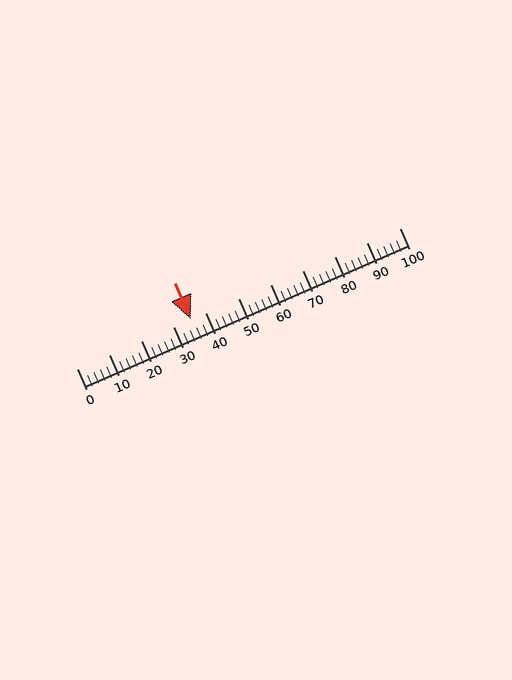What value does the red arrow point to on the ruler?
The red arrow points to approximately 36.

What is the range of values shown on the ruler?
The ruler shows values from 0 to 100.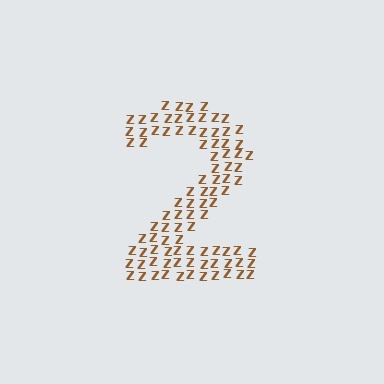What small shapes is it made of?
It is made of small letter Z's.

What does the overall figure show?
The overall figure shows the digit 2.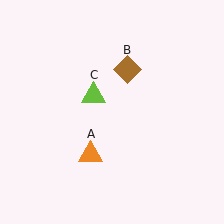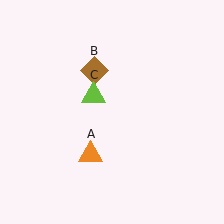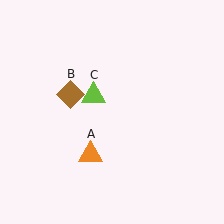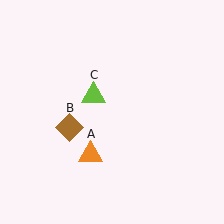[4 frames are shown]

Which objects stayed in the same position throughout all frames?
Orange triangle (object A) and lime triangle (object C) remained stationary.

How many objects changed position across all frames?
1 object changed position: brown diamond (object B).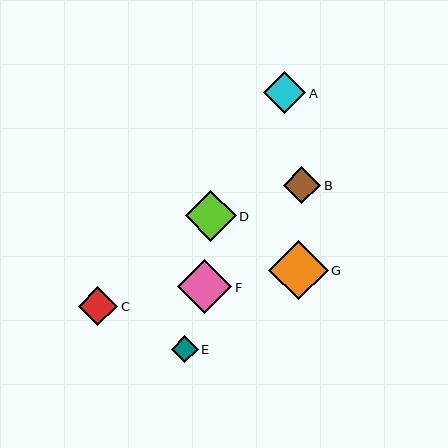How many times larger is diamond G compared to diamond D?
Diamond G is approximately 1.2 times the size of diamond D.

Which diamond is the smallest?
Diamond E is the smallest with a size of approximately 27 pixels.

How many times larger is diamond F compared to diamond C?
Diamond F is approximately 1.4 times the size of diamond C.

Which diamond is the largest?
Diamond G is the largest with a size of approximately 59 pixels.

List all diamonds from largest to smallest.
From largest to smallest: G, F, D, A, C, B, E.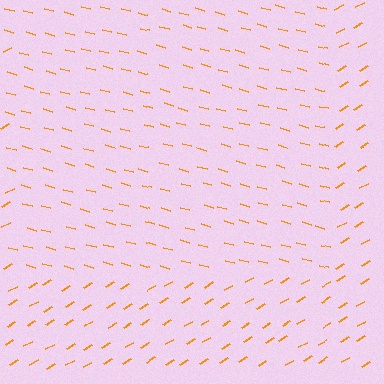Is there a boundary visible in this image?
Yes, there is a texture boundary formed by a change in line orientation.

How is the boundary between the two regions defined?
The boundary is defined purely by a change in line orientation (approximately 45 degrees difference). All lines are the same color and thickness.